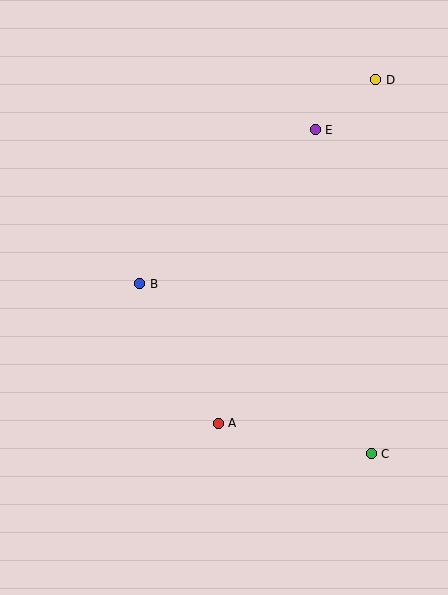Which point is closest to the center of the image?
Point B at (140, 284) is closest to the center.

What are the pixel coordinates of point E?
Point E is at (315, 130).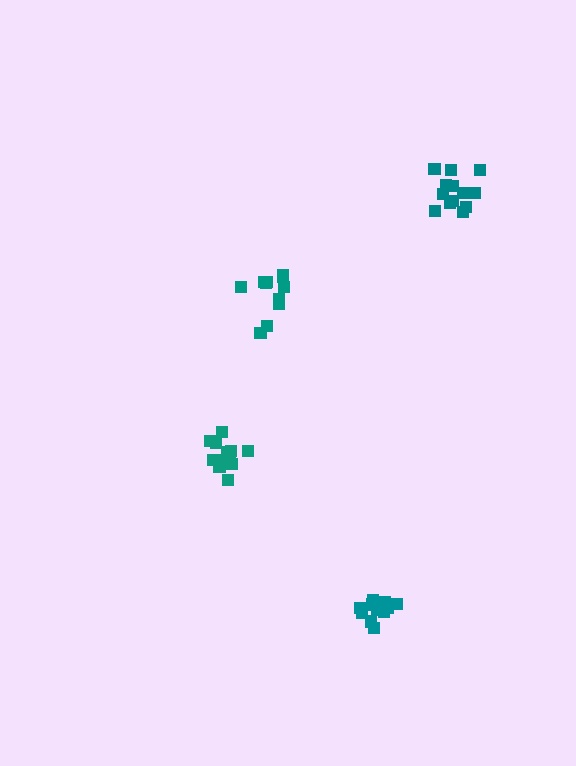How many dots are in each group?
Group 1: 13 dots, Group 2: 11 dots, Group 3: 12 dots, Group 4: 11 dots (47 total).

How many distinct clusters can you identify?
There are 4 distinct clusters.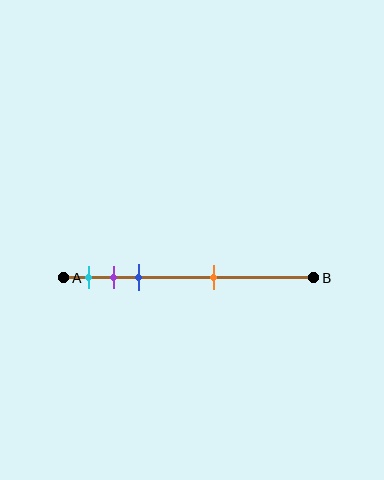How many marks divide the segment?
There are 4 marks dividing the segment.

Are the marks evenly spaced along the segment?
No, the marks are not evenly spaced.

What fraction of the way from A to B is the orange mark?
The orange mark is approximately 60% (0.6) of the way from A to B.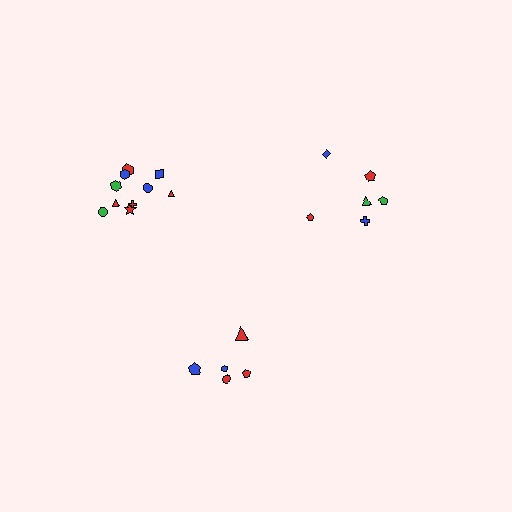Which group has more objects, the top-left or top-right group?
The top-left group.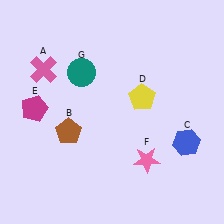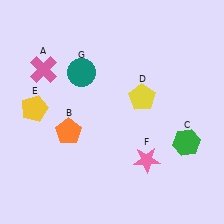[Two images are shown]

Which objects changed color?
B changed from brown to orange. C changed from blue to green. E changed from magenta to yellow.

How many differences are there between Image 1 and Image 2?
There are 3 differences between the two images.